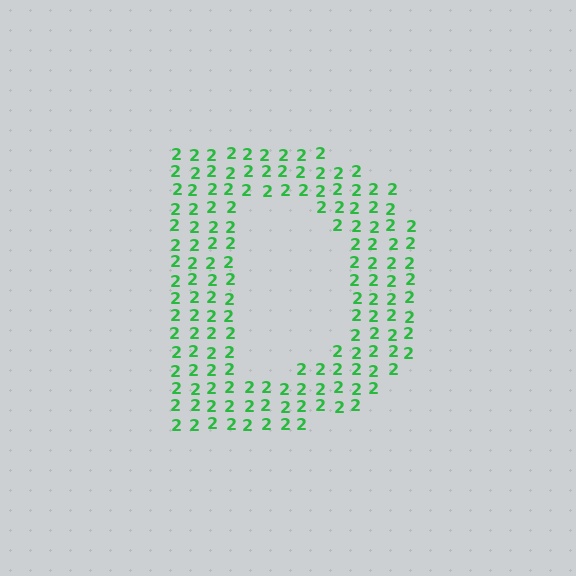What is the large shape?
The large shape is the letter D.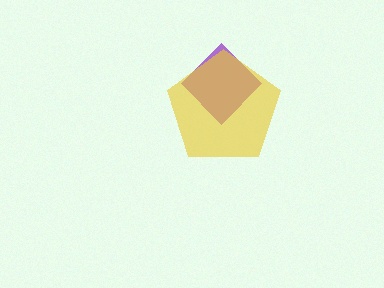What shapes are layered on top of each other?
The layered shapes are: a purple diamond, a yellow pentagon.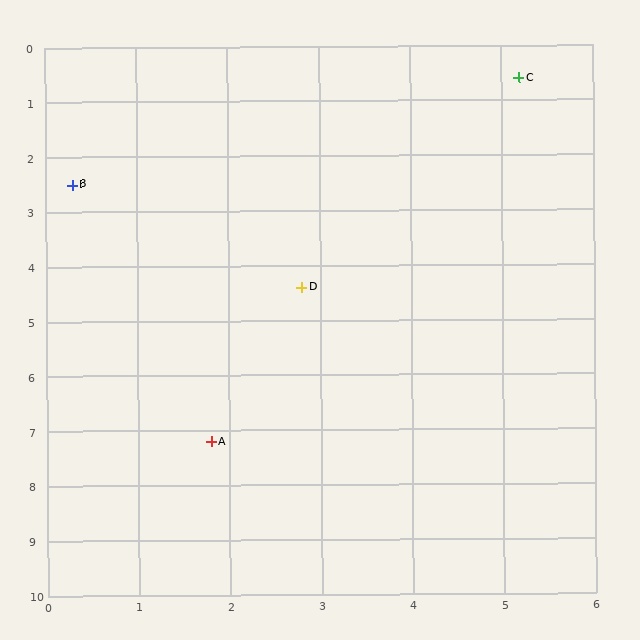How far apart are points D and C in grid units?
Points D and C are about 4.5 grid units apart.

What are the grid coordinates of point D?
Point D is at approximately (2.8, 4.4).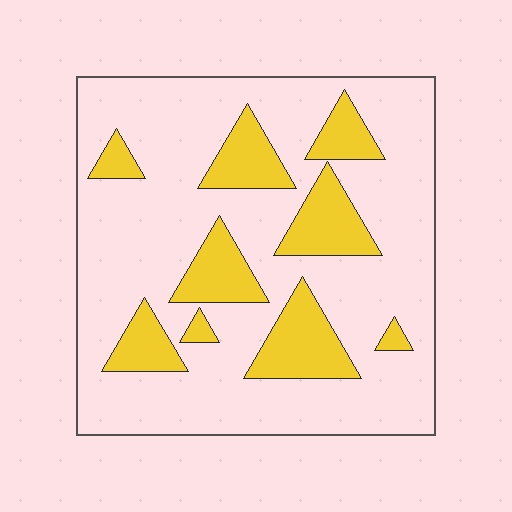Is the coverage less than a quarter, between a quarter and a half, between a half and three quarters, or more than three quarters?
Less than a quarter.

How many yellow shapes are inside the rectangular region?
9.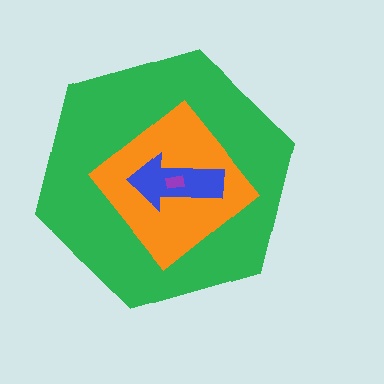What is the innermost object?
The purple rectangle.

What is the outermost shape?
The green hexagon.